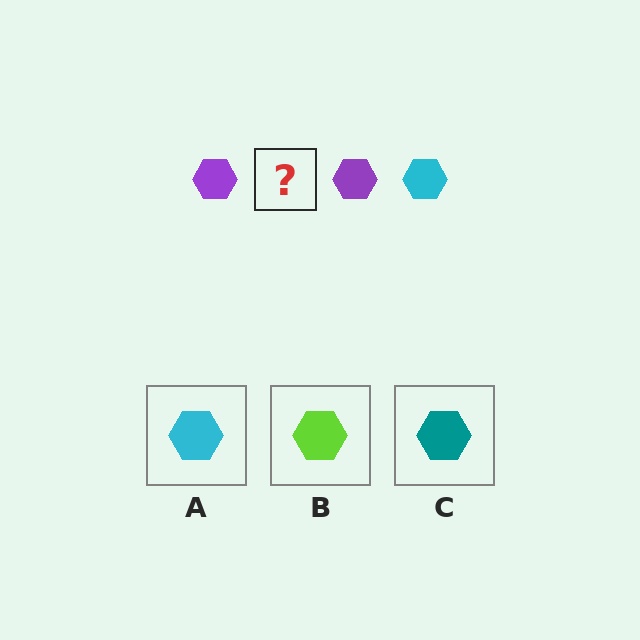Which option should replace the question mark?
Option A.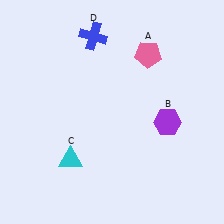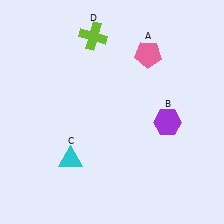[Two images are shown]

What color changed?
The cross (D) changed from blue in Image 1 to lime in Image 2.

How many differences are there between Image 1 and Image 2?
There is 1 difference between the two images.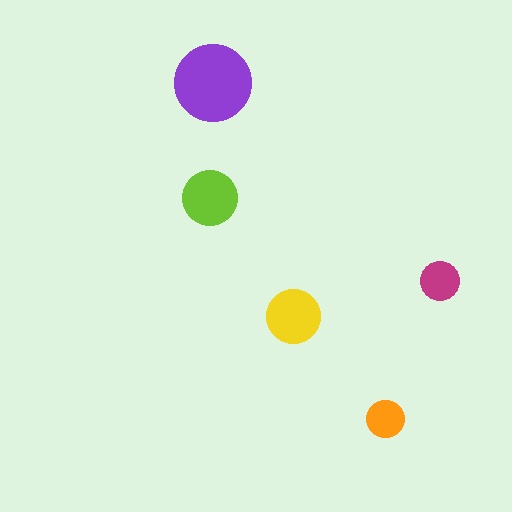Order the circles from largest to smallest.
the purple one, the lime one, the yellow one, the magenta one, the orange one.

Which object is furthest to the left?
The lime circle is leftmost.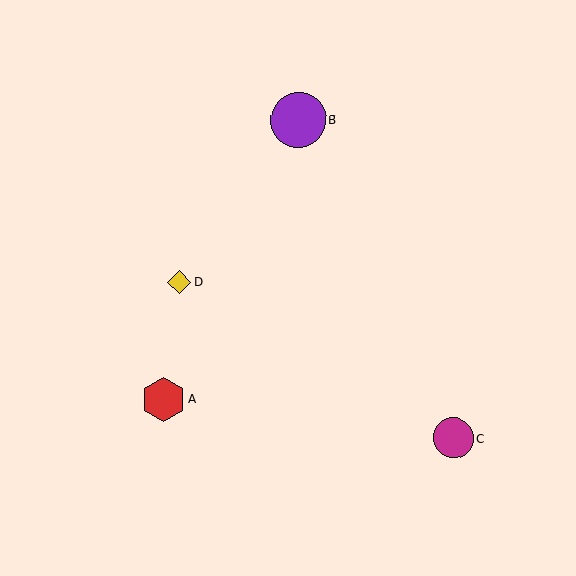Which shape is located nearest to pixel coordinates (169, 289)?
The yellow diamond (labeled D) at (179, 282) is nearest to that location.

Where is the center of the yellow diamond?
The center of the yellow diamond is at (179, 282).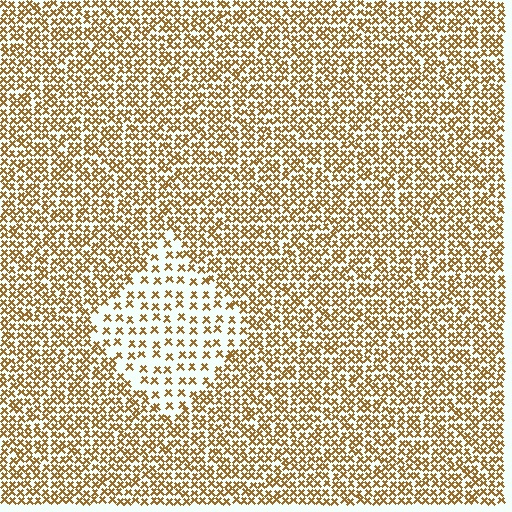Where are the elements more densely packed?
The elements are more densely packed outside the diamond boundary.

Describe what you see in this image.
The image contains small brown elements arranged at two different densities. A diamond-shaped region is visible where the elements are less densely packed than the surrounding area.